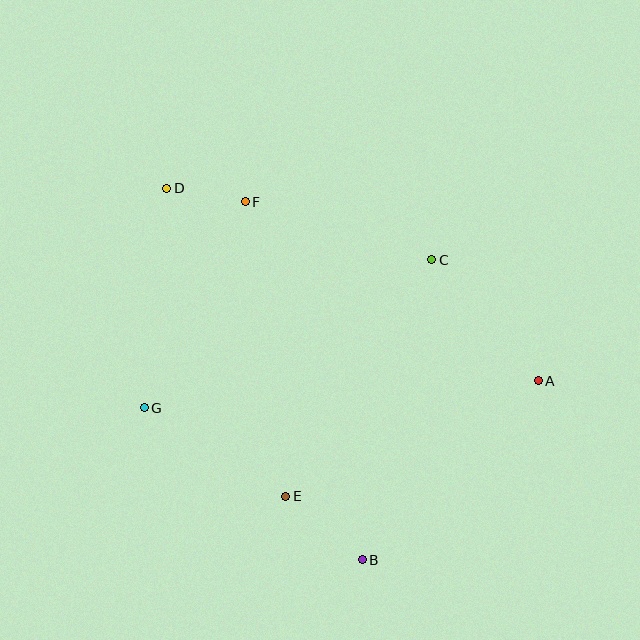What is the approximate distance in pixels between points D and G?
The distance between D and G is approximately 220 pixels.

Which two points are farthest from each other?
Points B and D are farthest from each other.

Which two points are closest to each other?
Points D and F are closest to each other.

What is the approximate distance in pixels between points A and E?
The distance between A and E is approximately 278 pixels.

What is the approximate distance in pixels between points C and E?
The distance between C and E is approximately 278 pixels.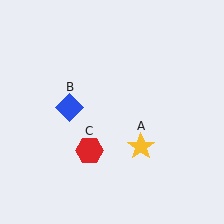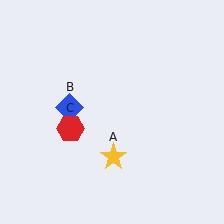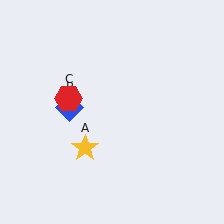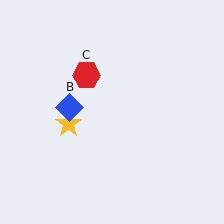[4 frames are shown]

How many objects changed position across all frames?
2 objects changed position: yellow star (object A), red hexagon (object C).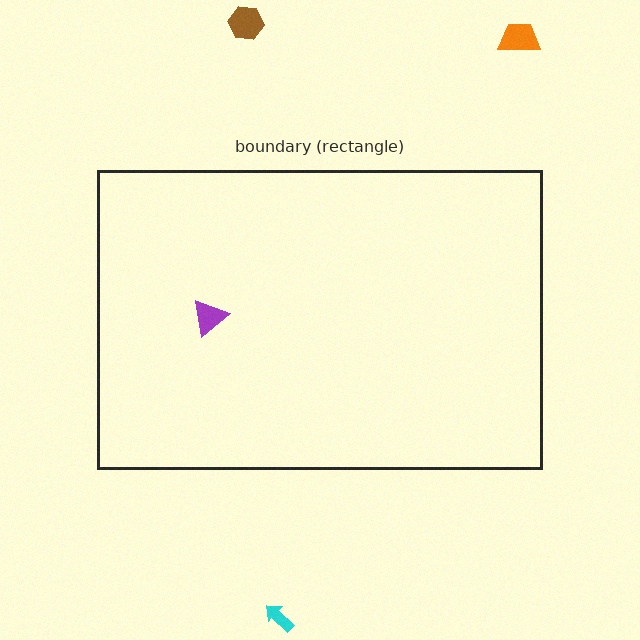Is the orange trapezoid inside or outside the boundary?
Outside.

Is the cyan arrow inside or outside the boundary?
Outside.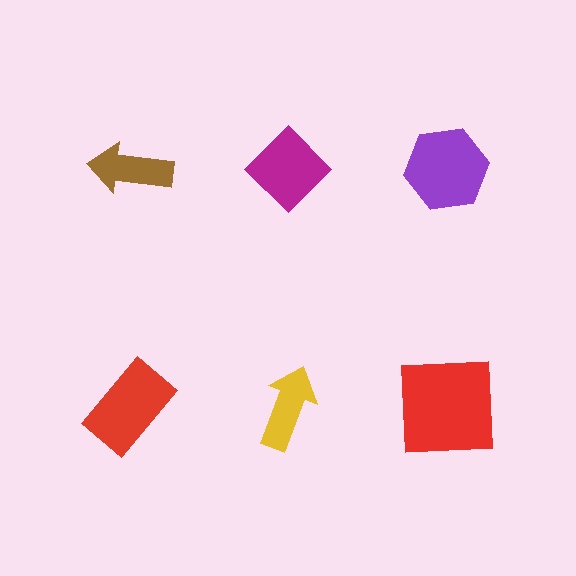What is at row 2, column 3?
A red square.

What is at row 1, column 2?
A magenta diamond.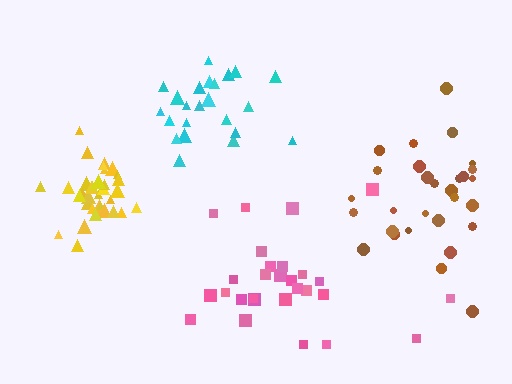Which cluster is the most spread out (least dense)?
Pink.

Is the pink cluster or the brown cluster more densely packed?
Brown.